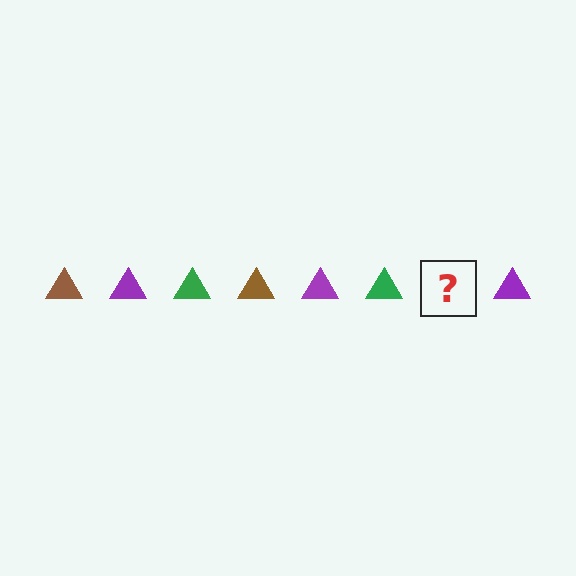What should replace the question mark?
The question mark should be replaced with a brown triangle.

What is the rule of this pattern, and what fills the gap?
The rule is that the pattern cycles through brown, purple, green triangles. The gap should be filled with a brown triangle.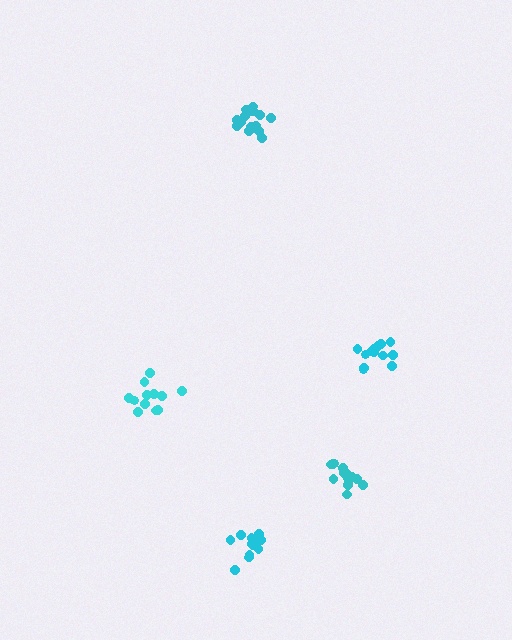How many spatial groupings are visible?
There are 5 spatial groupings.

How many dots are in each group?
Group 1: 15 dots, Group 2: 15 dots, Group 3: 12 dots, Group 4: 12 dots, Group 5: 13 dots (67 total).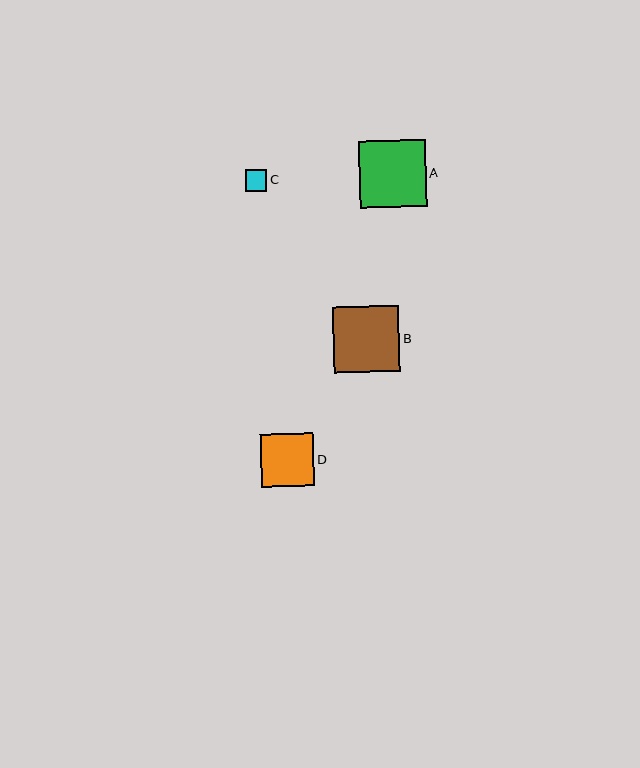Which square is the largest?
Square A is the largest with a size of approximately 67 pixels.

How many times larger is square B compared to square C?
Square B is approximately 3.1 times the size of square C.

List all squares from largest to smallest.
From largest to smallest: A, B, D, C.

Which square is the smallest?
Square C is the smallest with a size of approximately 21 pixels.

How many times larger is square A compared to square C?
Square A is approximately 3.2 times the size of square C.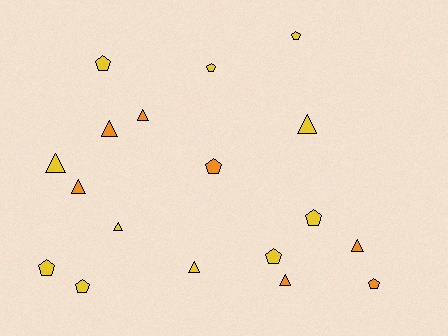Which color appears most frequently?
Yellow, with 11 objects.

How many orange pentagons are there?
There are 2 orange pentagons.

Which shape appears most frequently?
Triangle, with 9 objects.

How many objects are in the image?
There are 18 objects.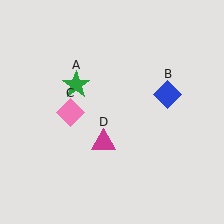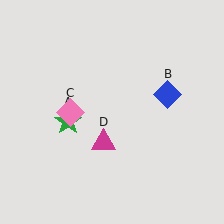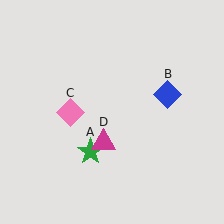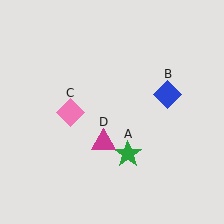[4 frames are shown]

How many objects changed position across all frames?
1 object changed position: green star (object A).